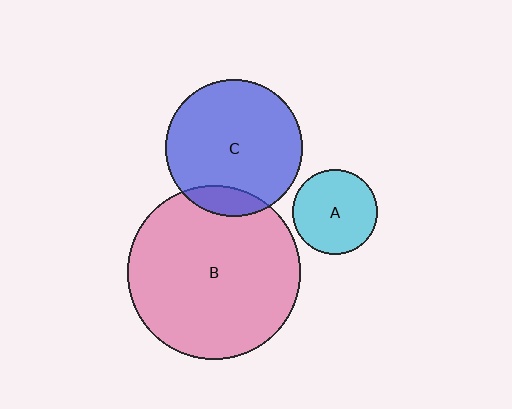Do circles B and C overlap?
Yes.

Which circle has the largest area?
Circle B (pink).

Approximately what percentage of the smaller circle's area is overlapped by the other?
Approximately 10%.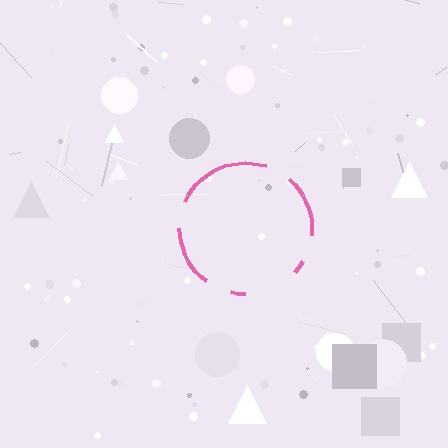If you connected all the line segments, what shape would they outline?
They would outline a circle.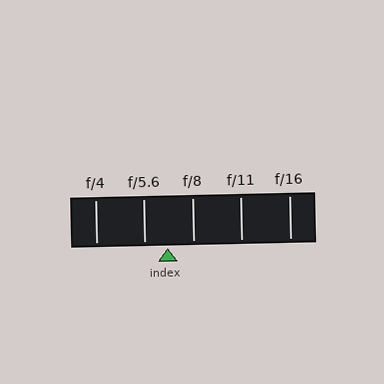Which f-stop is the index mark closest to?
The index mark is closest to f/5.6.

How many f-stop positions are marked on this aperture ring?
There are 5 f-stop positions marked.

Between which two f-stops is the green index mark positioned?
The index mark is between f/5.6 and f/8.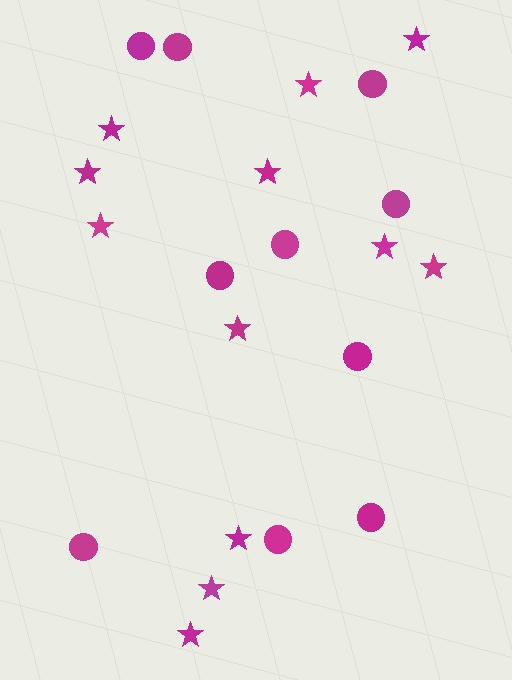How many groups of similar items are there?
There are 2 groups: one group of stars (12) and one group of circles (10).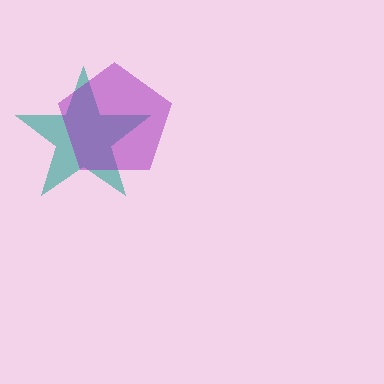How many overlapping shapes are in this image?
There are 2 overlapping shapes in the image.